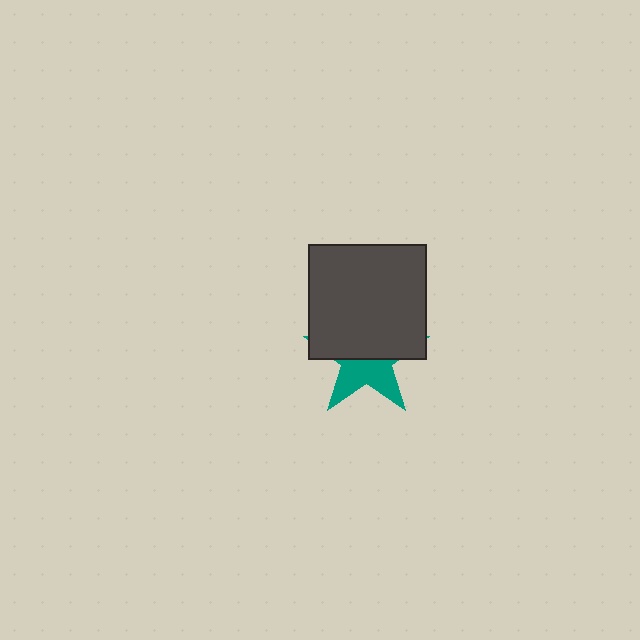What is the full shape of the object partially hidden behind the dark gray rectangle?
The partially hidden object is a teal star.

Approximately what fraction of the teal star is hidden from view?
Roughly 57% of the teal star is hidden behind the dark gray rectangle.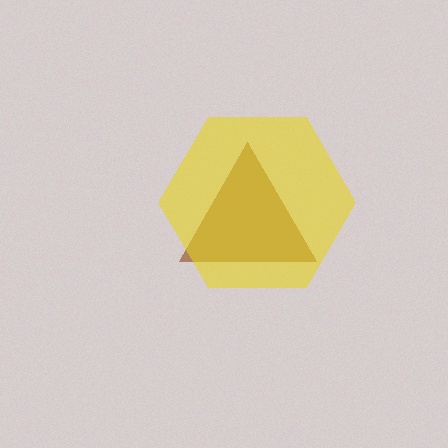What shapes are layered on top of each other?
The layered shapes are: a brown triangle, a yellow hexagon.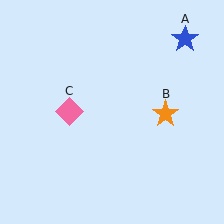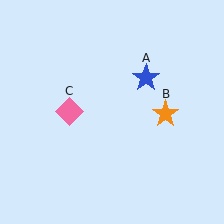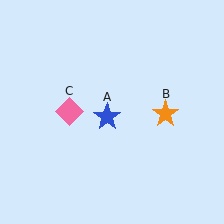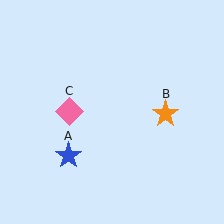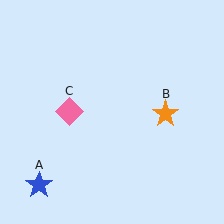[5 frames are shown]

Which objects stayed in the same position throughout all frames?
Orange star (object B) and pink diamond (object C) remained stationary.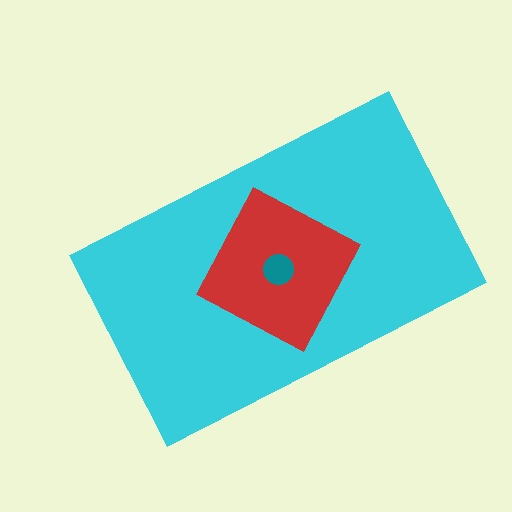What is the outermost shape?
The cyan rectangle.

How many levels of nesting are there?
3.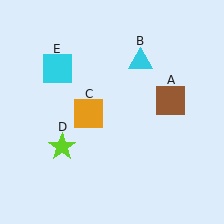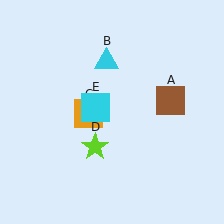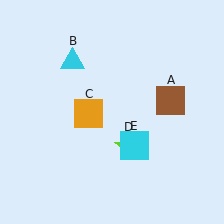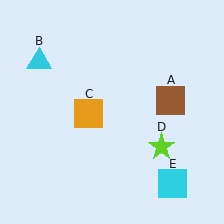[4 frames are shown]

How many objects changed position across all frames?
3 objects changed position: cyan triangle (object B), lime star (object D), cyan square (object E).